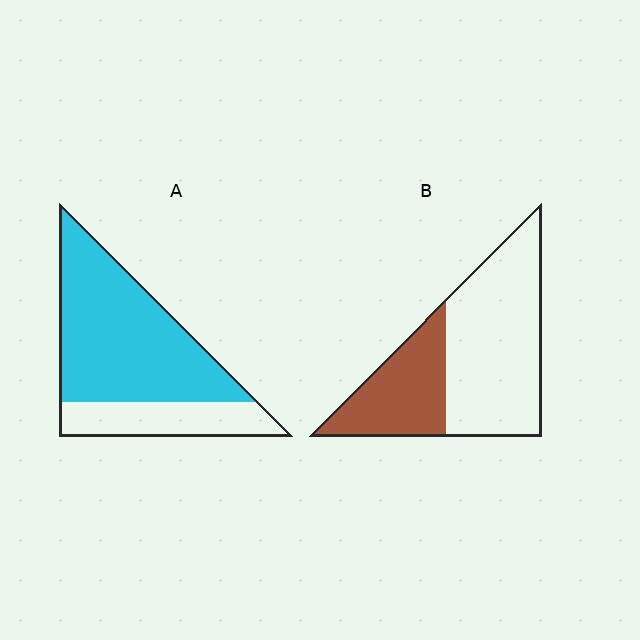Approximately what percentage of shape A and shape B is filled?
A is approximately 70% and B is approximately 35%.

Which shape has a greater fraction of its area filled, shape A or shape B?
Shape A.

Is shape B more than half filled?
No.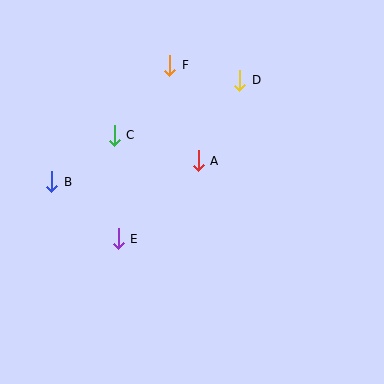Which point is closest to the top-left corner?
Point C is closest to the top-left corner.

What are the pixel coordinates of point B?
Point B is at (52, 182).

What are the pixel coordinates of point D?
Point D is at (240, 80).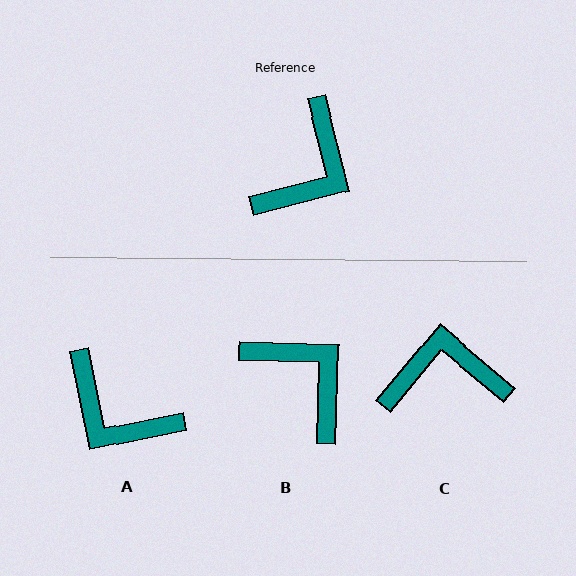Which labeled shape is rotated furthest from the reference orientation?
C, about 126 degrees away.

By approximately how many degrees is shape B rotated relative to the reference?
Approximately 74 degrees counter-clockwise.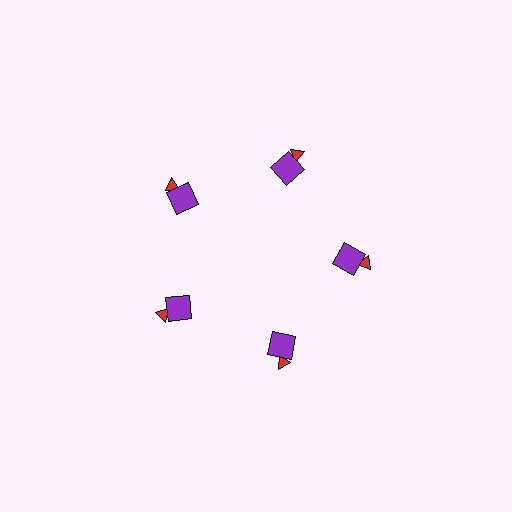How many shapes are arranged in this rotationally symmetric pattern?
There are 10 shapes, arranged in 5 groups of 2.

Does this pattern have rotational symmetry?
Yes, this pattern has 5-fold rotational symmetry. It looks the same after rotating 72 degrees around the center.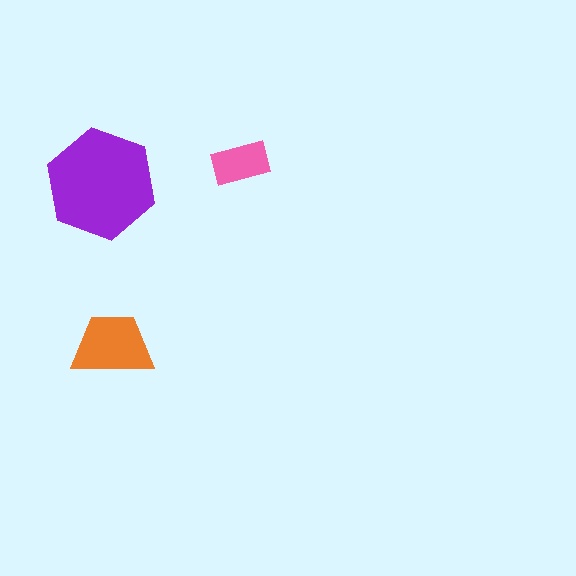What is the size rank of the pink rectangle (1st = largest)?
3rd.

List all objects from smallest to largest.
The pink rectangle, the orange trapezoid, the purple hexagon.